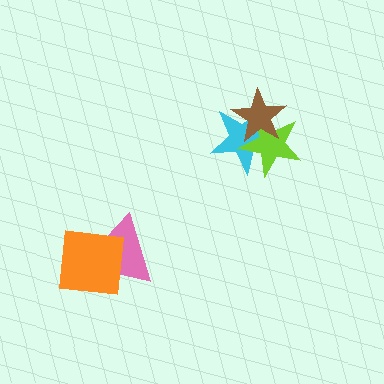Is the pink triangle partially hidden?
Yes, it is partially covered by another shape.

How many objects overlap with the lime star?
2 objects overlap with the lime star.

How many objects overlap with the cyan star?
2 objects overlap with the cyan star.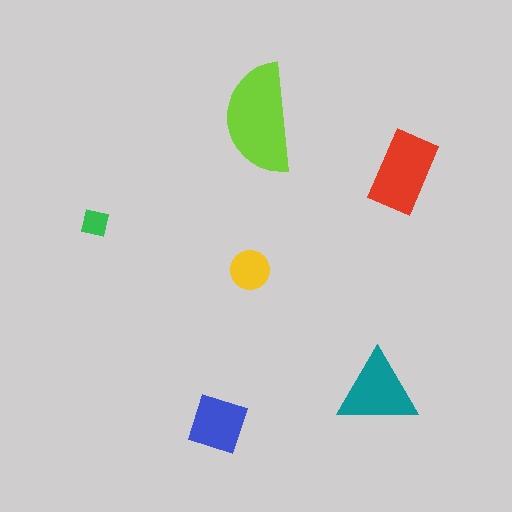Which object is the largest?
The lime semicircle.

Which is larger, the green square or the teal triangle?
The teal triangle.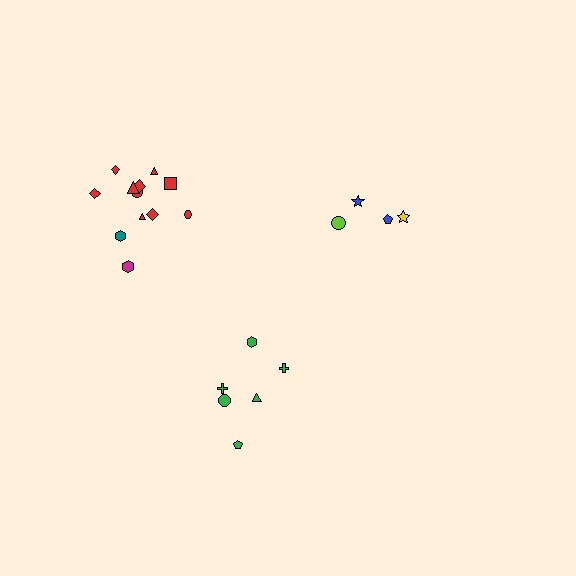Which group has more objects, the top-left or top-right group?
The top-left group.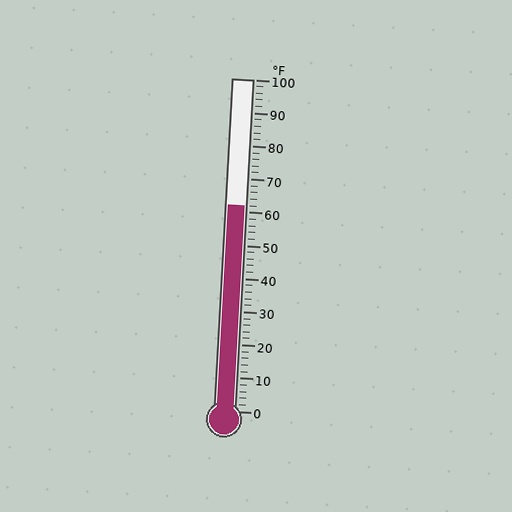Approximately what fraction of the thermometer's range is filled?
The thermometer is filled to approximately 60% of its range.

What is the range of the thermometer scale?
The thermometer scale ranges from 0°F to 100°F.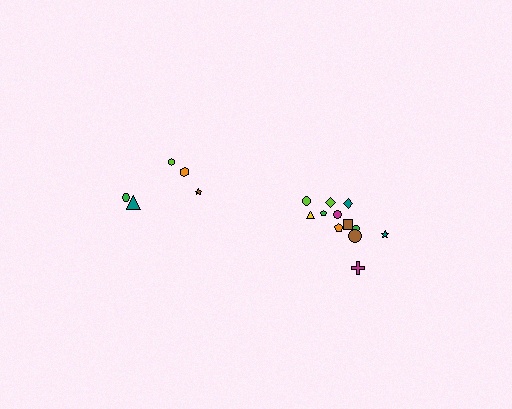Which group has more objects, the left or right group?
The right group.